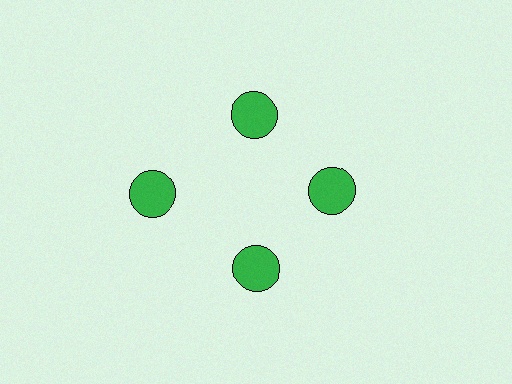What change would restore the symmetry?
The symmetry would be restored by moving it inward, back onto the ring so that all 4 circles sit at equal angles and equal distance from the center.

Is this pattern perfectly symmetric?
No. The 4 green circles are arranged in a ring, but one element near the 9 o'clock position is pushed outward from the center, breaking the 4-fold rotational symmetry.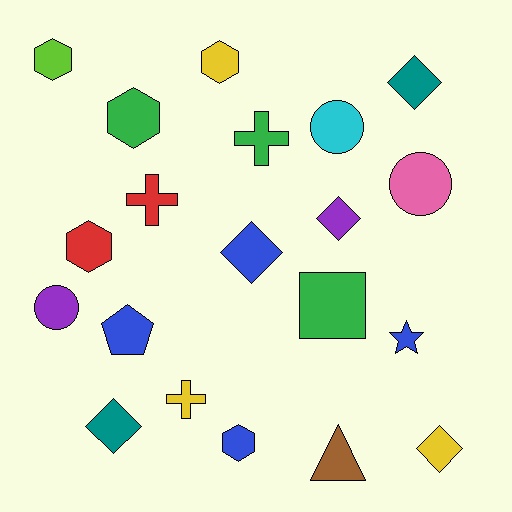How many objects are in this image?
There are 20 objects.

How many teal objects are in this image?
There are 2 teal objects.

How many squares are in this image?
There is 1 square.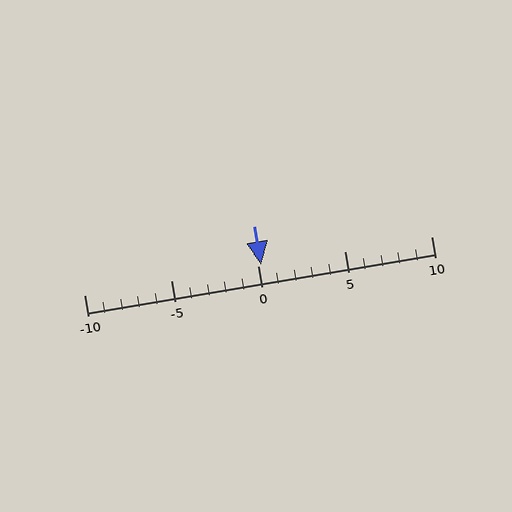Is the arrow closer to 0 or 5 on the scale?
The arrow is closer to 0.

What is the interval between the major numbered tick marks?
The major tick marks are spaced 5 units apart.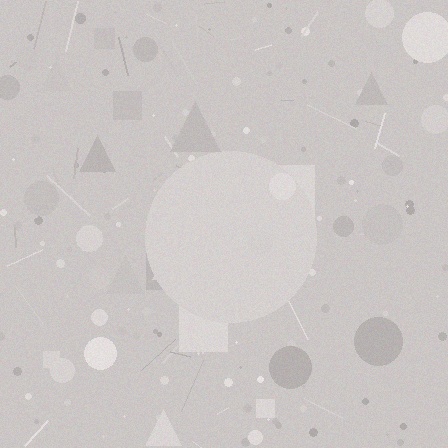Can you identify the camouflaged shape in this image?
The camouflaged shape is a circle.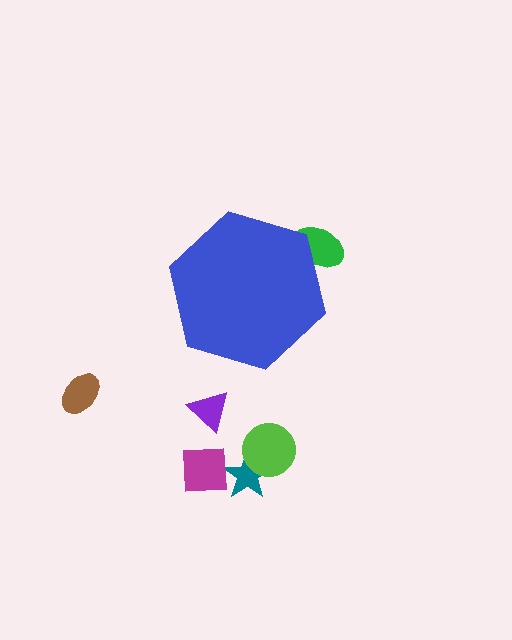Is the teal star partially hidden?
No, the teal star is fully visible.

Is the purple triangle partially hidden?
No, the purple triangle is fully visible.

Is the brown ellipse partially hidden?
No, the brown ellipse is fully visible.